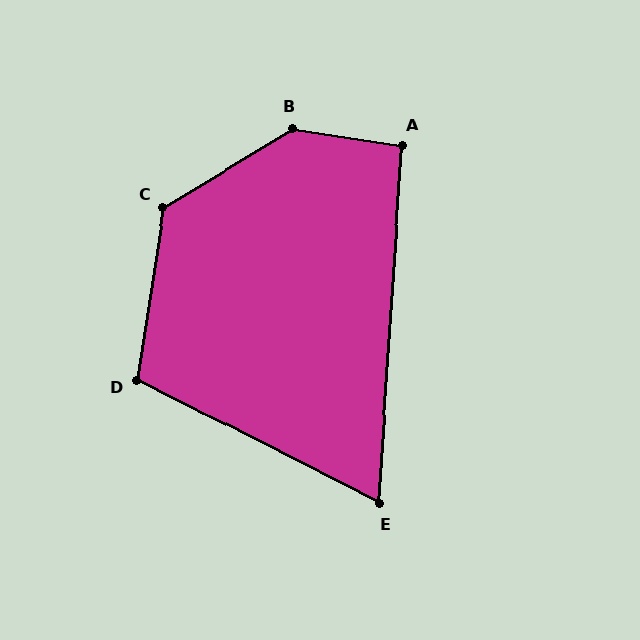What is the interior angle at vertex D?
Approximately 108 degrees (obtuse).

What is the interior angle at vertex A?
Approximately 95 degrees (approximately right).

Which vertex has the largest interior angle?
B, at approximately 140 degrees.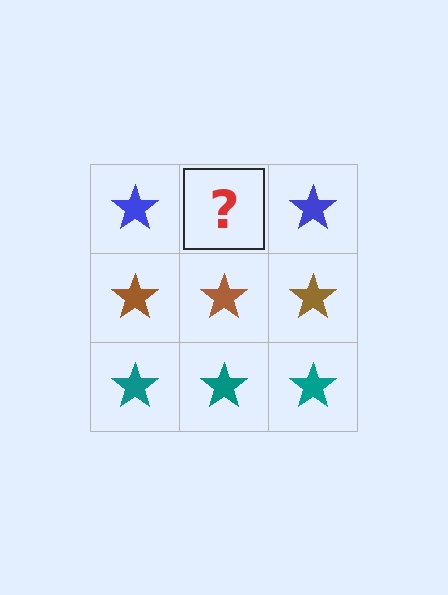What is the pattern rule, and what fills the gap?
The rule is that each row has a consistent color. The gap should be filled with a blue star.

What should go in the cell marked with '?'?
The missing cell should contain a blue star.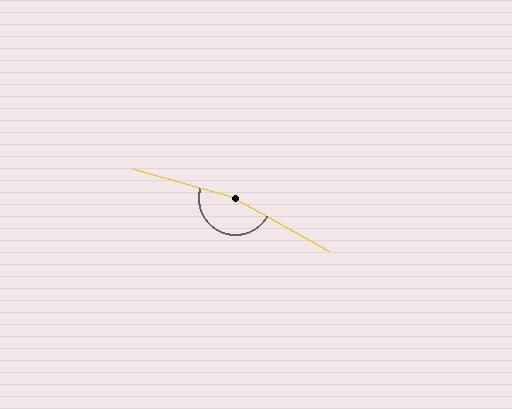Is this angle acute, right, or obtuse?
It is obtuse.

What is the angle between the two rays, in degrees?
Approximately 166 degrees.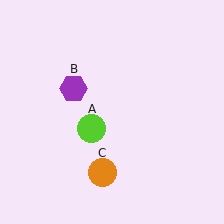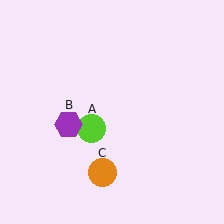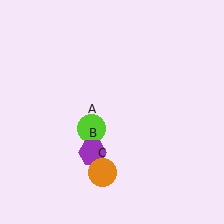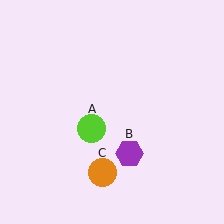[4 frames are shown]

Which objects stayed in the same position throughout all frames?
Lime circle (object A) and orange circle (object C) remained stationary.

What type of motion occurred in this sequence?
The purple hexagon (object B) rotated counterclockwise around the center of the scene.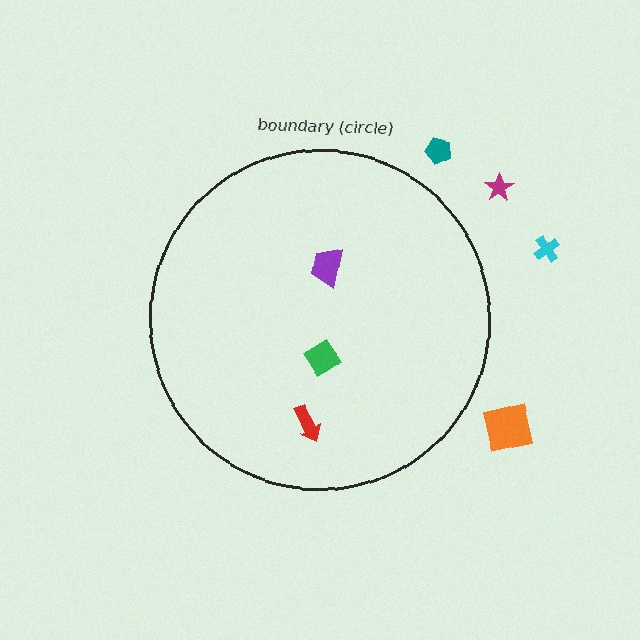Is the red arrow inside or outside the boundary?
Inside.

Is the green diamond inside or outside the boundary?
Inside.